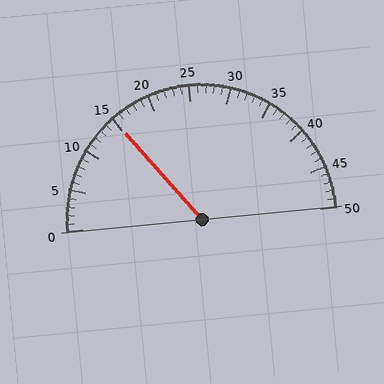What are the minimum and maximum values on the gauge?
The gauge ranges from 0 to 50.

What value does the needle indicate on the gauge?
The needle indicates approximately 15.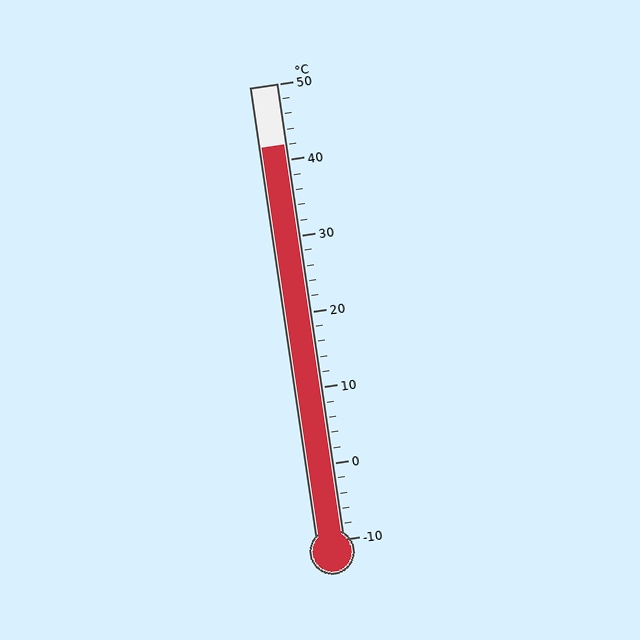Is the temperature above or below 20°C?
The temperature is above 20°C.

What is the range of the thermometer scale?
The thermometer scale ranges from -10°C to 50°C.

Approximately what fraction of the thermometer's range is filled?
The thermometer is filled to approximately 85% of its range.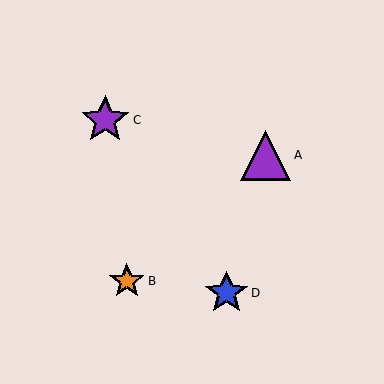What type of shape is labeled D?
Shape D is a blue star.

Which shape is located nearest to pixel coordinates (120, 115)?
The purple star (labeled C) at (105, 120) is nearest to that location.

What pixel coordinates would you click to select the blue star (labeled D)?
Click at (226, 293) to select the blue star D.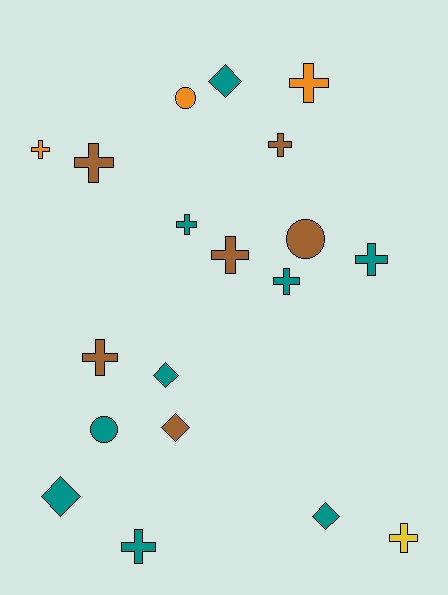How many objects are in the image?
There are 19 objects.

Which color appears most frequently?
Teal, with 9 objects.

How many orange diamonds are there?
There are no orange diamonds.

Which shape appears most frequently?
Cross, with 11 objects.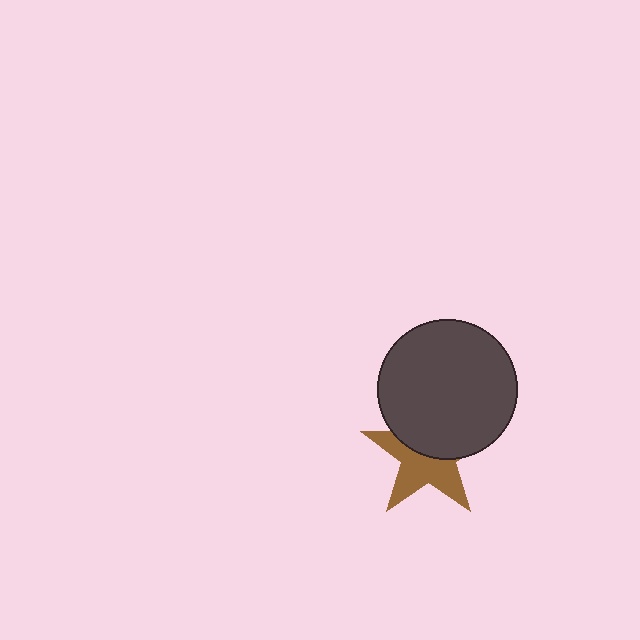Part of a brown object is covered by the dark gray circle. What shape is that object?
It is a star.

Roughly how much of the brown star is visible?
About half of it is visible (roughly 53%).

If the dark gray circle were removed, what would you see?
You would see the complete brown star.